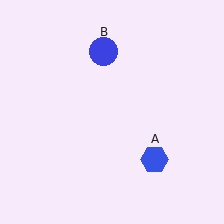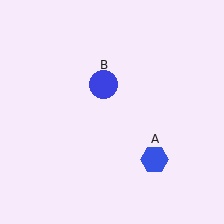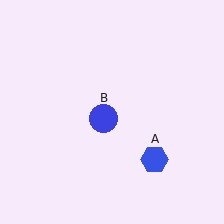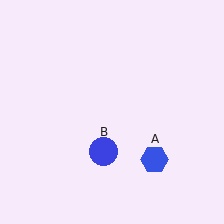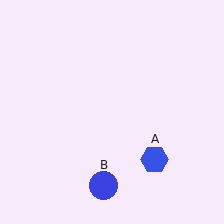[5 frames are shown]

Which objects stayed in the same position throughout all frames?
Blue hexagon (object A) remained stationary.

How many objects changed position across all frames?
1 object changed position: blue circle (object B).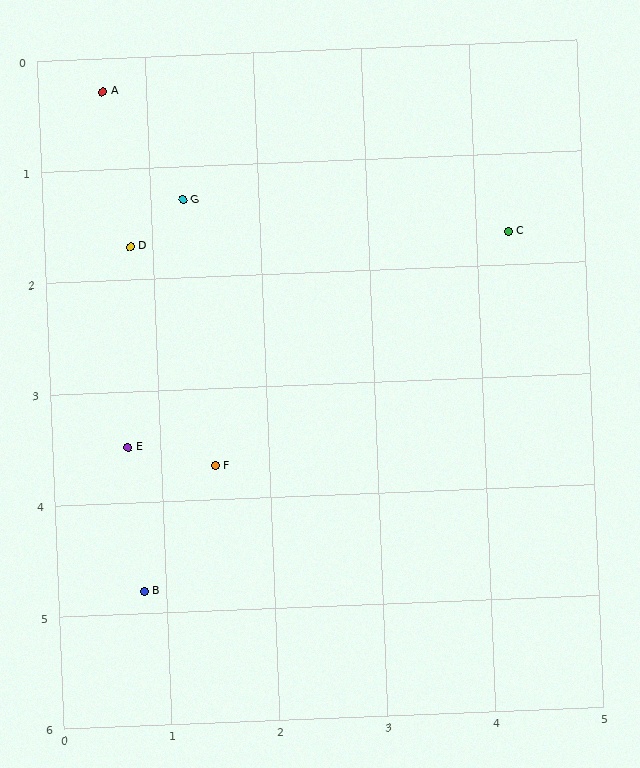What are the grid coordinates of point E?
Point E is at approximately (0.7, 3.5).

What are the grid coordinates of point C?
Point C is at approximately (4.3, 1.7).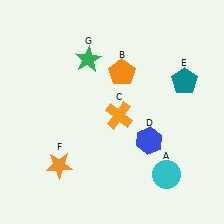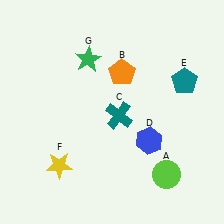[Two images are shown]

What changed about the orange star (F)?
In Image 1, F is orange. In Image 2, it changed to yellow.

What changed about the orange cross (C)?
In Image 1, C is orange. In Image 2, it changed to teal.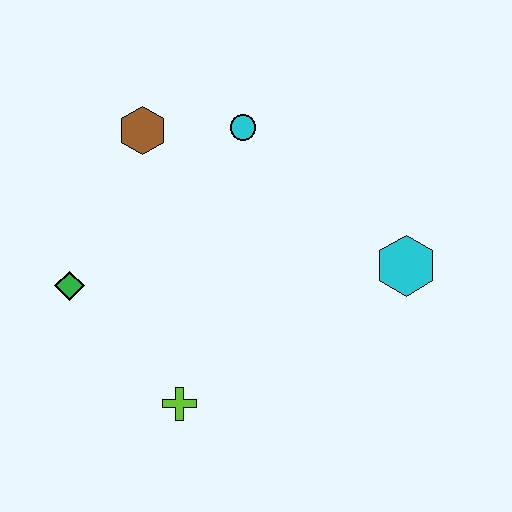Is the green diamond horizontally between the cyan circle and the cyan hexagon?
No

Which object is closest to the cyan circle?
The brown hexagon is closest to the cyan circle.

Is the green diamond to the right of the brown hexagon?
No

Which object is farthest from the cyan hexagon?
The green diamond is farthest from the cyan hexagon.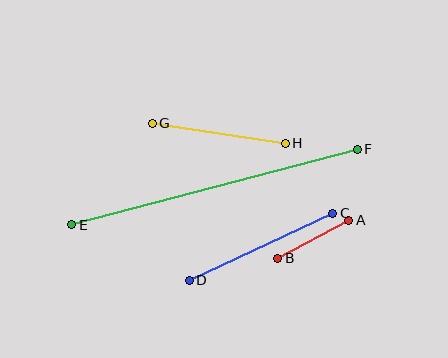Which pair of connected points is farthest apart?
Points E and F are farthest apart.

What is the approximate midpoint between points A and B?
The midpoint is at approximately (313, 239) pixels.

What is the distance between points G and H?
The distance is approximately 135 pixels.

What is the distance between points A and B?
The distance is approximately 81 pixels.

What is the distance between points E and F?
The distance is approximately 295 pixels.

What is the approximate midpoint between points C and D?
The midpoint is at approximately (261, 247) pixels.